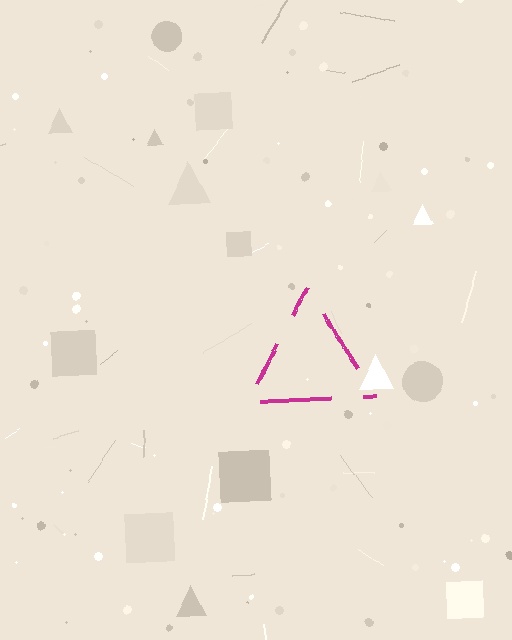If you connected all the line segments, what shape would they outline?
They would outline a triangle.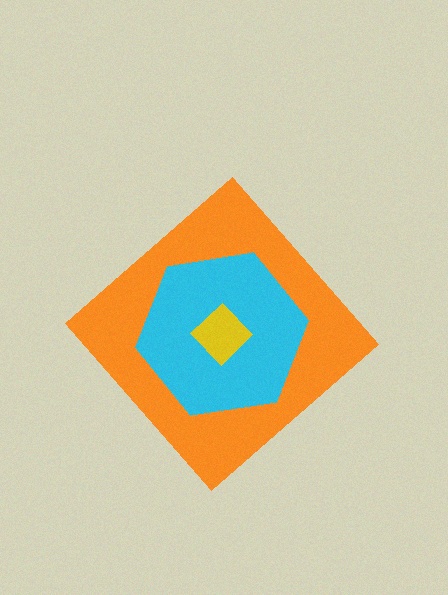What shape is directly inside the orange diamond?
The cyan hexagon.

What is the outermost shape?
The orange diamond.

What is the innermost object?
The yellow diamond.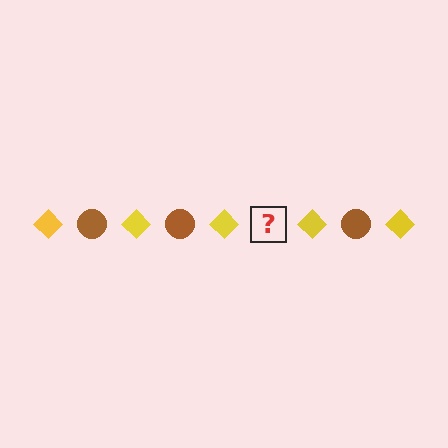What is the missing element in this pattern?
The missing element is a brown circle.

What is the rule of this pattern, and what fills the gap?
The rule is that the pattern alternates between yellow diamond and brown circle. The gap should be filled with a brown circle.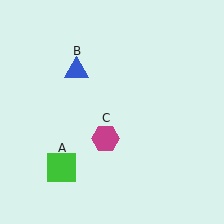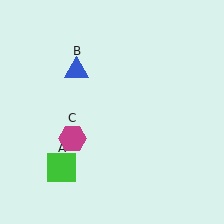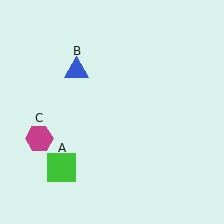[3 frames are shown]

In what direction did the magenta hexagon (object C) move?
The magenta hexagon (object C) moved left.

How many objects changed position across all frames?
1 object changed position: magenta hexagon (object C).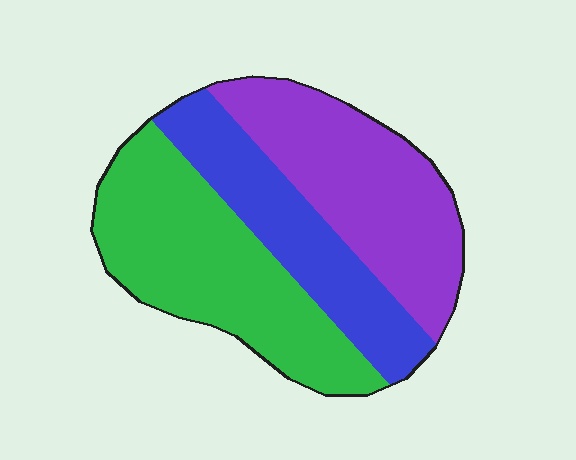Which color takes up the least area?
Blue, at roughly 25%.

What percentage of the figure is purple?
Purple takes up about one third (1/3) of the figure.